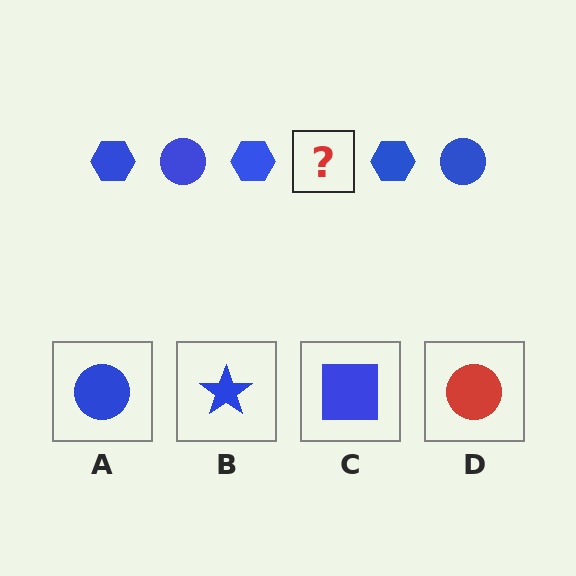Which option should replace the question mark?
Option A.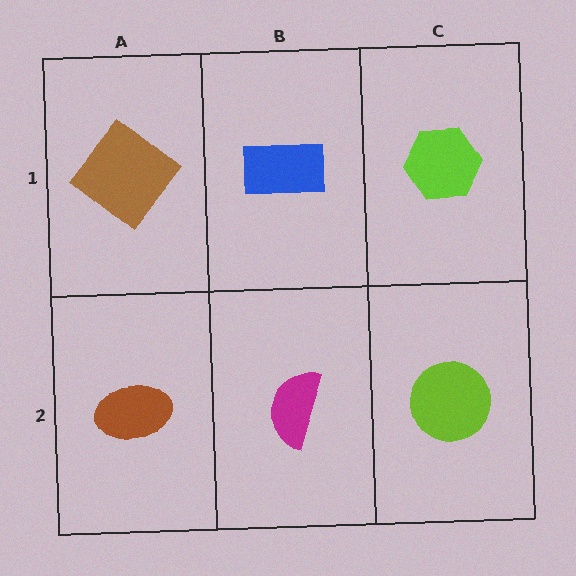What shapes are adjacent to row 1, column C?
A lime circle (row 2, column C), a blue rectangle (row 1, column B).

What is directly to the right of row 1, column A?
A blue rectangle.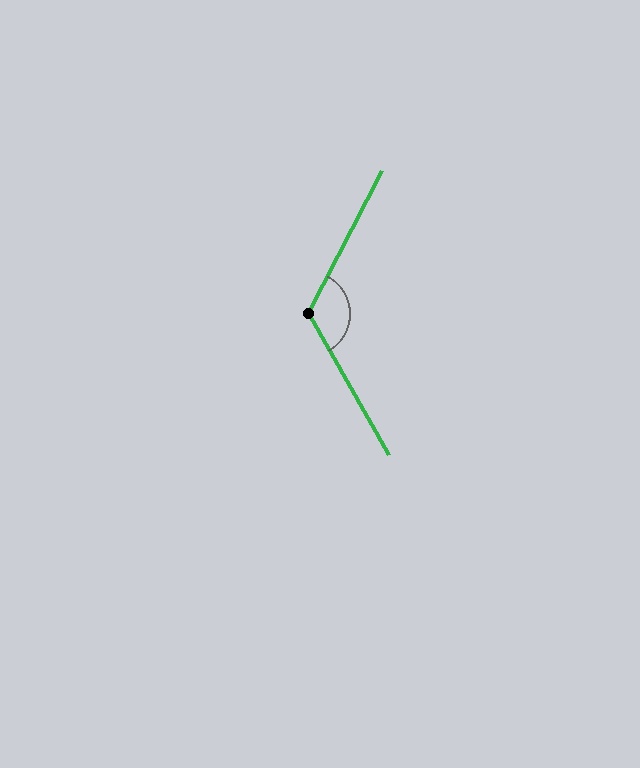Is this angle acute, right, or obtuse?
It is obtuse.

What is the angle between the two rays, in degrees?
Approximately 123 degrees.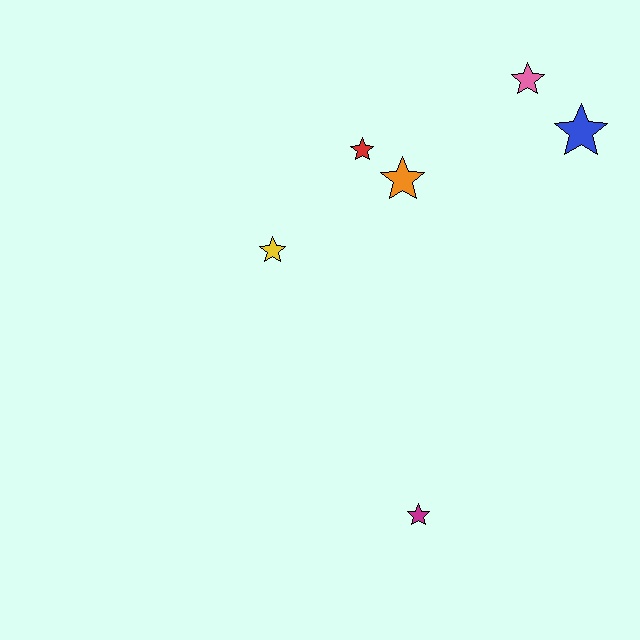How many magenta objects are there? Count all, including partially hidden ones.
There is 1 magenta object.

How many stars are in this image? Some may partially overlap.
There are 6 stars.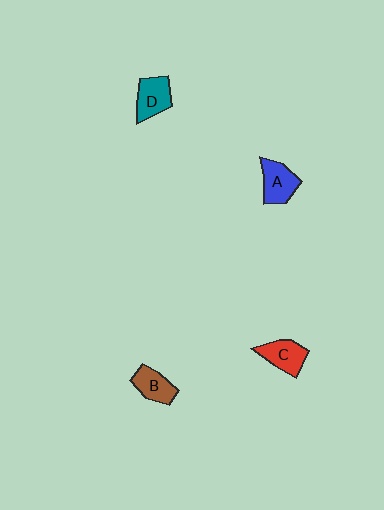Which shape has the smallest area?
Shape B (brown).